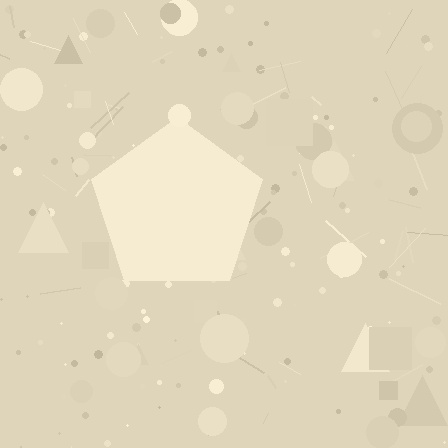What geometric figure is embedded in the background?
A pentagon is embedded in the background.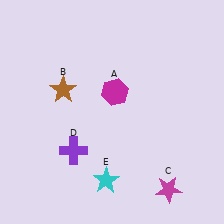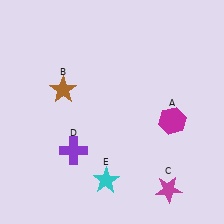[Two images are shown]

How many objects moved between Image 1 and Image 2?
1 object moved between the two images.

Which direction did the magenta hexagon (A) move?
The magenta hexagon (A) moved right.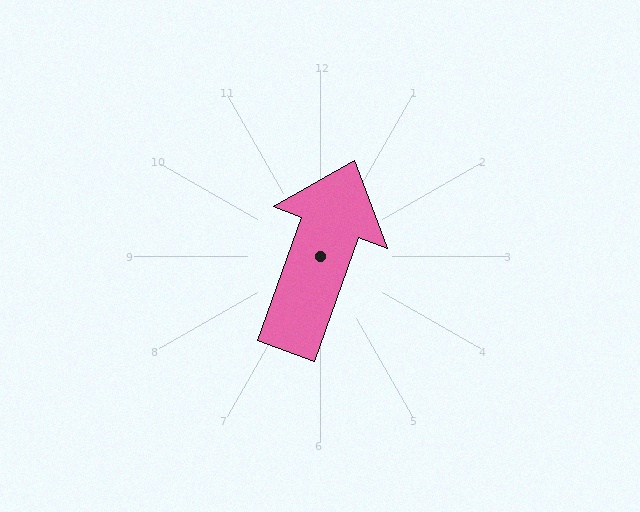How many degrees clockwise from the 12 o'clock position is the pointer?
Approximately 20 degrees.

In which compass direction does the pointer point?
North.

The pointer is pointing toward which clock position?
Roughly 1 o'clock.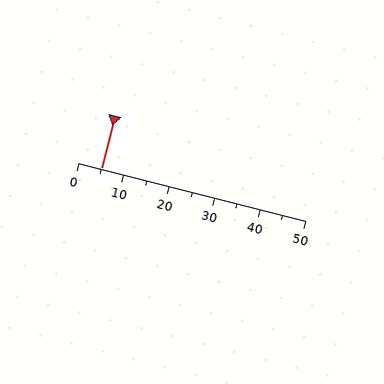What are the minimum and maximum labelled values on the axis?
The axis runs from 0 to 50.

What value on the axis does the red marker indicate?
The marker indicates approximately 5.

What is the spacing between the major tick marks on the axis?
The major ticks are spaced 10 apart.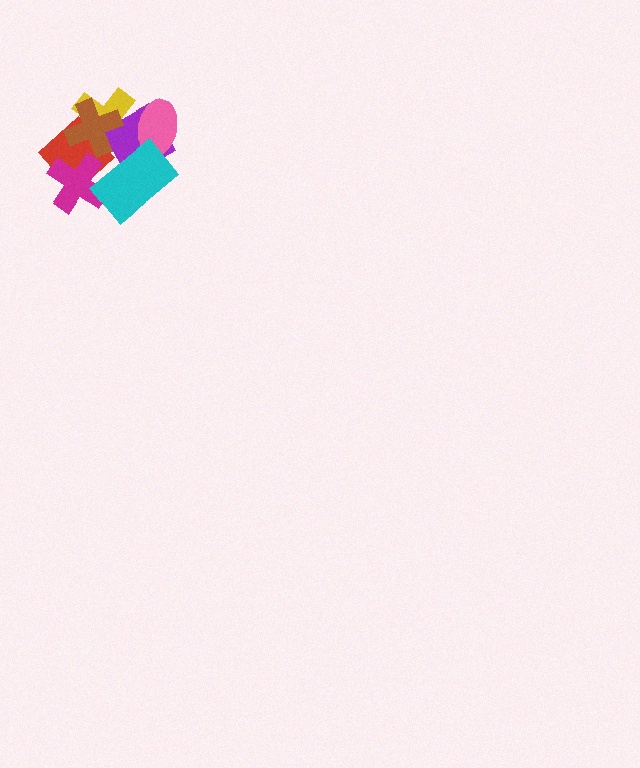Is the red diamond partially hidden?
Yes, it is partially covered by another shape.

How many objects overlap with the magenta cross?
2 objects overlap with the magenta cross.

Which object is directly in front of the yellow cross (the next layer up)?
The red diamond is directly in front of the yellow cross.